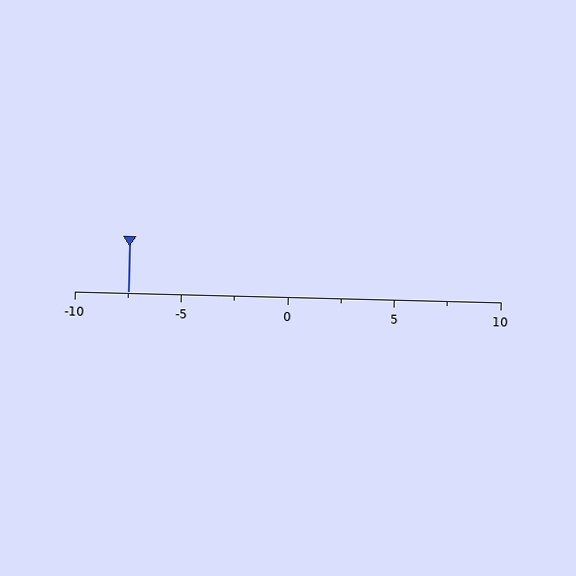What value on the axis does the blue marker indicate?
The marker indicates approximately -7.5.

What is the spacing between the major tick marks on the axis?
The major ticks are spaced 5 apart.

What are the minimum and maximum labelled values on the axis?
The axis runs from -10 to 10.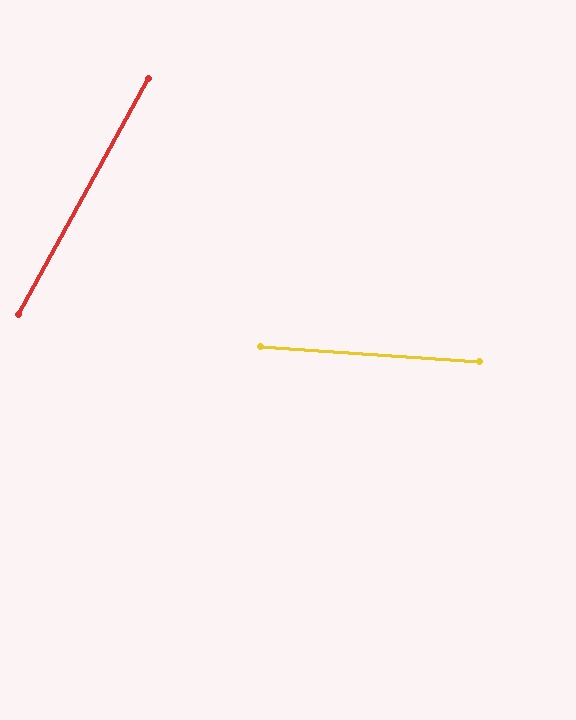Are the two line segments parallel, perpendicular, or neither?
Neither parallel nor perpendicular — they differ by about 65°.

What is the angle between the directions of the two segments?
Approximately 65 degrees.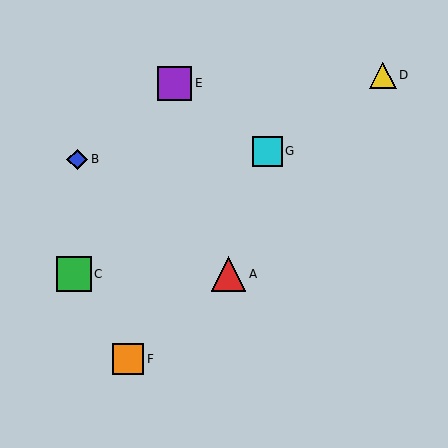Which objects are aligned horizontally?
Objects A, C are aligned horizontally.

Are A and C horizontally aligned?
Yes, both are at y≈274.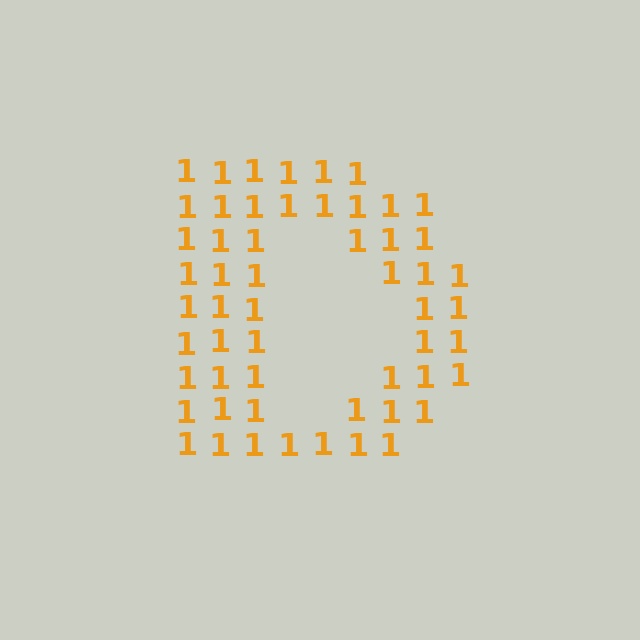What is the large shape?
The large shape is the letter D.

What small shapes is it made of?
It is made of small digit 1's.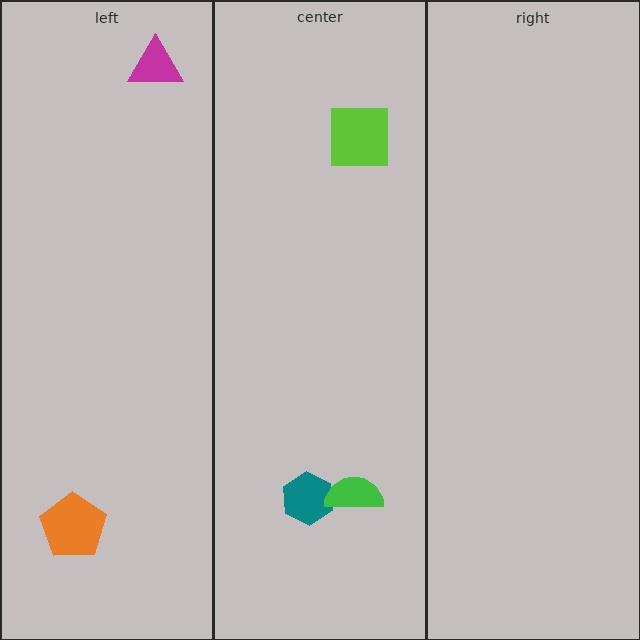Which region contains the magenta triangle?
The left region.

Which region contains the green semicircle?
The center region.